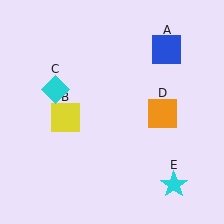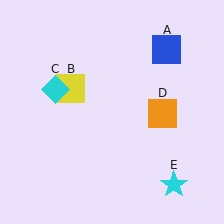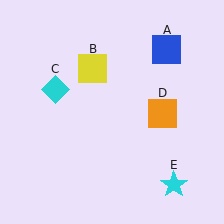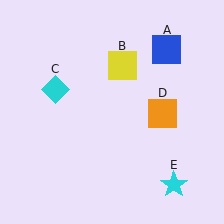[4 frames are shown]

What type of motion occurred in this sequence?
The yellow square (object B) rotated clockwise around the center of the scene.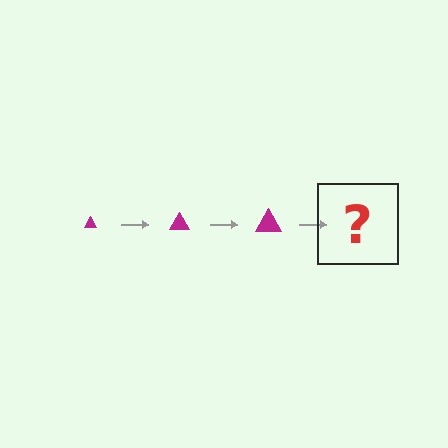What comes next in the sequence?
The next element should be a magenta triangle, larger than the previous one.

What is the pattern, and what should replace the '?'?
The pattern is that the triangle gets progressively larger each step. The '?' should be a magenta triangle, larger than the previous one.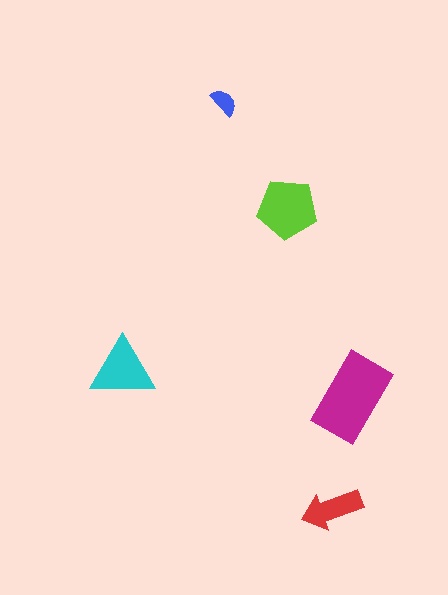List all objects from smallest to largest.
The blue semicircle, the red arrow, the cyan triangle, the lime pentagon, the magenta rectangle.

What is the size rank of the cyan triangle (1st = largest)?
3rd.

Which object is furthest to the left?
The cyan triangle is leftmost.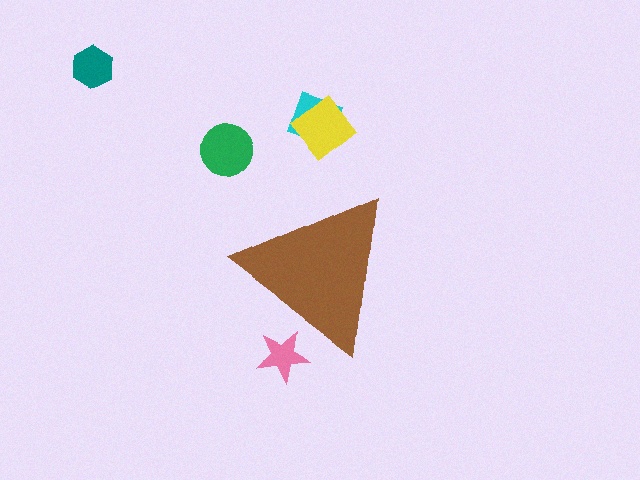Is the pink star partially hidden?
Yes, the pink star is partially hidden behind the brown triangle.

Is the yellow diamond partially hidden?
No, the yellow diamond is fully visible.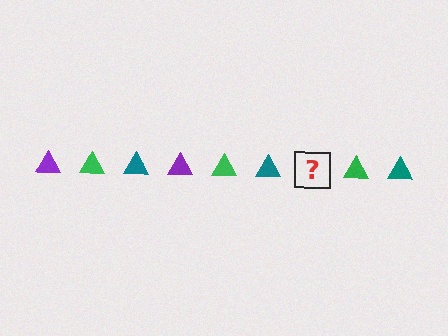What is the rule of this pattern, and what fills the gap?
The rule is that the pattern cycles through purple, green, teal triangles. The gap should be filled with a purple triangle.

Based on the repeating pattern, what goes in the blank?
The blank should be a purple triangle.